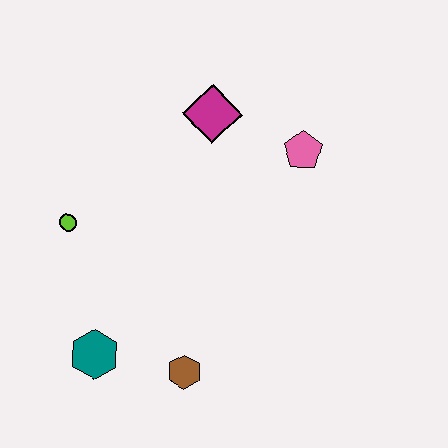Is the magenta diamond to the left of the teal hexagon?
No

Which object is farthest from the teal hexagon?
The pink pentagon is farthest from the teal hexagon.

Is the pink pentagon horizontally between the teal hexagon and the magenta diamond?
No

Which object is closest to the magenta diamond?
The pink pentagon is closest to the magenta diamond.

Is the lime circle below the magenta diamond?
Yes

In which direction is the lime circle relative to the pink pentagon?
The lime circle is to the left of the pink pentagon.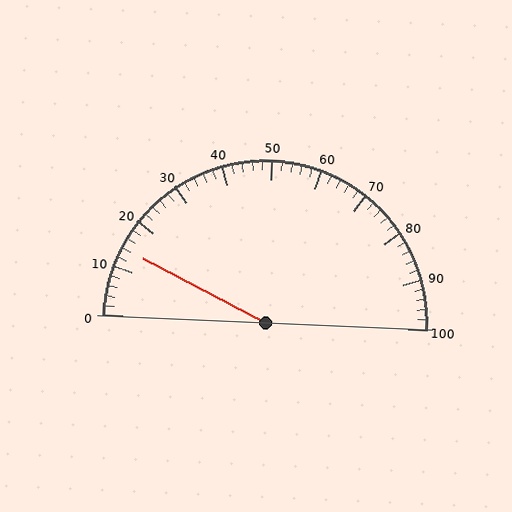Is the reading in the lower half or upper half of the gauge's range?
The reading is in the lower half of the range (0 to 100).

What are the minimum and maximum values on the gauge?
The gauge ranges from 0 to 100.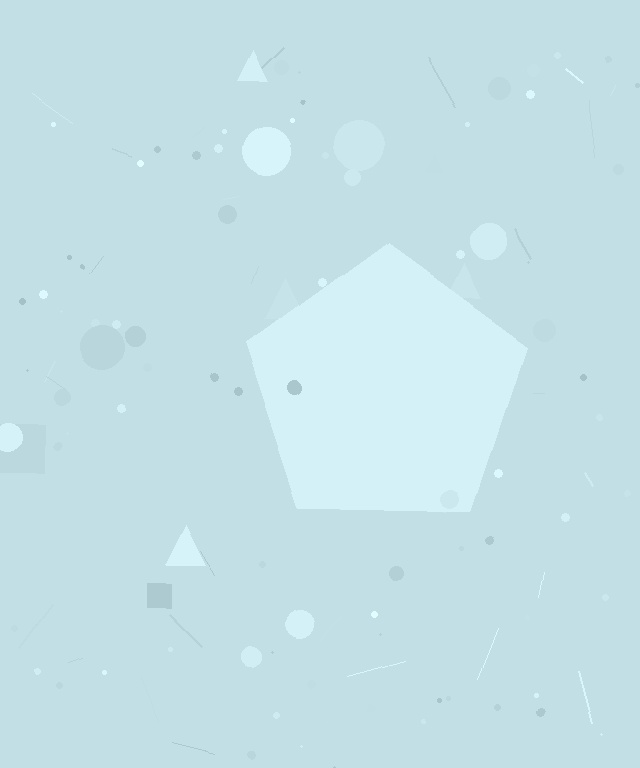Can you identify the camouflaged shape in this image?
The camouflaged shape is a pentagon.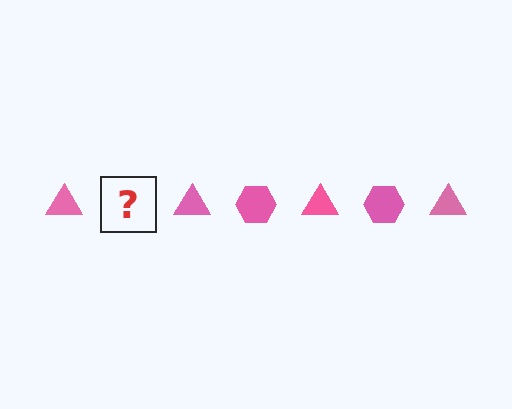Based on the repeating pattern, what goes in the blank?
The blank should be a pink hexagon.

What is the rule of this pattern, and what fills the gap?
The rule is that the pattern cycles through triangle, hexagon shapes in pink. The gap should be filled with a pink hexagon.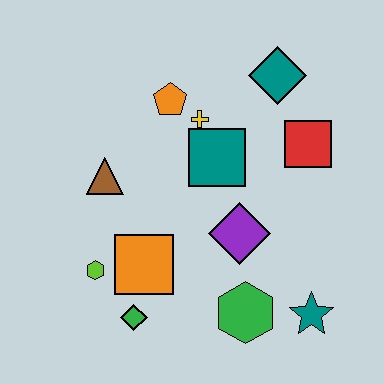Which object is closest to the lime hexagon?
The orange square is closest to the lime hexagon.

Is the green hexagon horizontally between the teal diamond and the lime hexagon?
Yes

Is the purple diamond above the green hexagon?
Yes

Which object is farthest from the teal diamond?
The green diamond is farthest from the teal diamond.